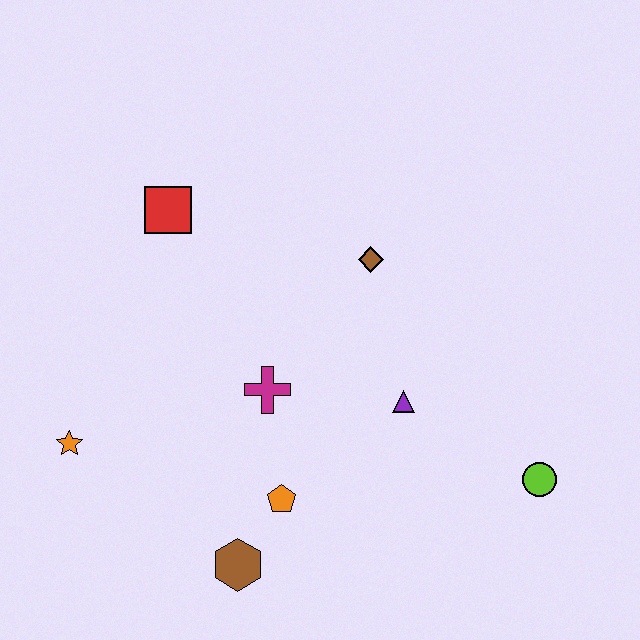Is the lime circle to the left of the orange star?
No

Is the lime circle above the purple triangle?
No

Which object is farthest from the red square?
The lime circle is farthest from the red square.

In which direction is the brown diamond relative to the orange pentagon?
The brown diamond is above the orange pentagon.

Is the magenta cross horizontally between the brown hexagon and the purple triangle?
Yes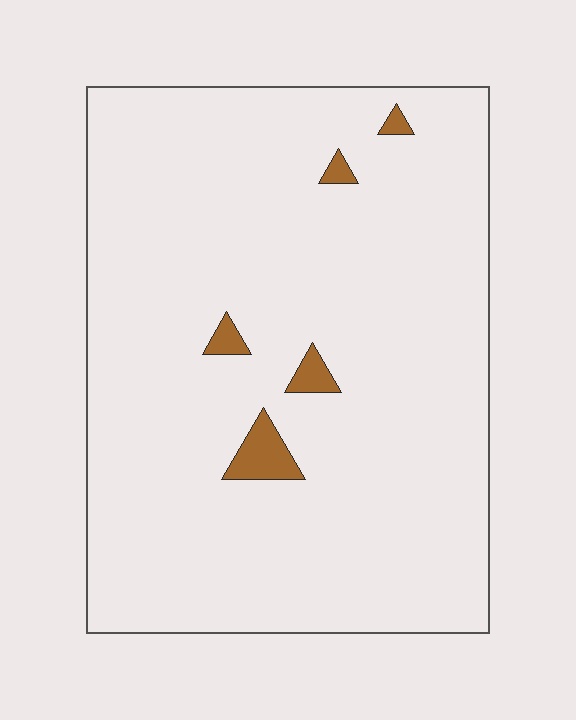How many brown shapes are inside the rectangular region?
5.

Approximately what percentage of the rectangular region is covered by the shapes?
Approximately 5%.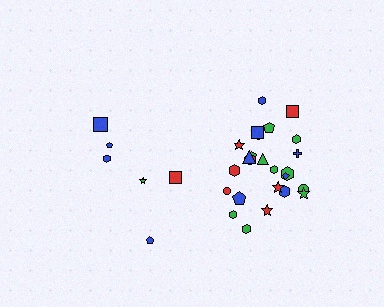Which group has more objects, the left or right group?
The right group.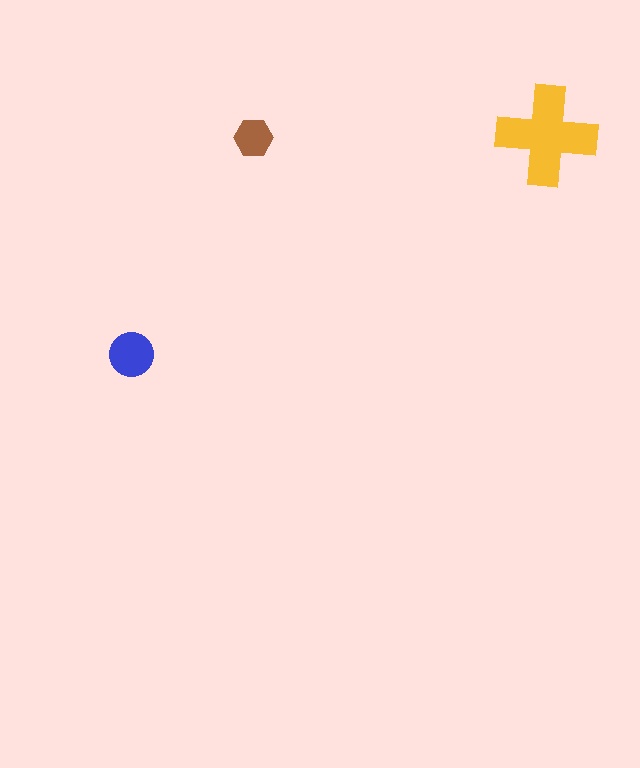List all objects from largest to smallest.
The yellow cross, the blue circle, the brown hexagon.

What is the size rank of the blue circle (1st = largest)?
2nd.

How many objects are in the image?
There are 3 objects in the image.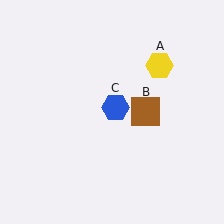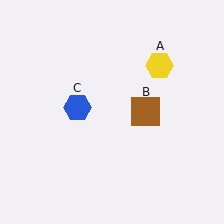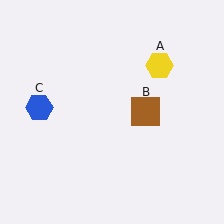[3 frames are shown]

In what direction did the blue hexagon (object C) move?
The blue hexagon (object C) moved left.